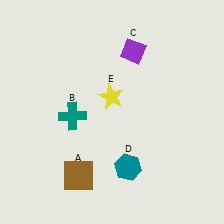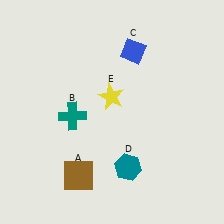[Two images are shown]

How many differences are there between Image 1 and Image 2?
There is 1 difference between the two images.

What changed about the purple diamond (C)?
In Image 1, C is purple. In Image 2, it changed to blue.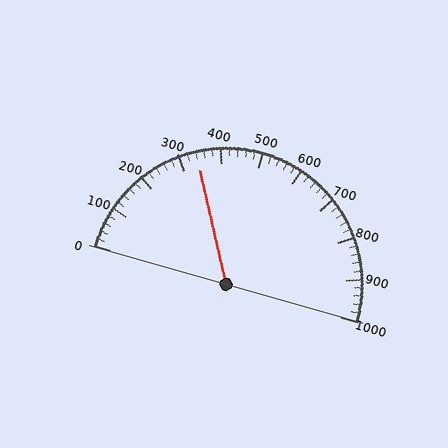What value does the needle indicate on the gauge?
The needle indicates approximately 340.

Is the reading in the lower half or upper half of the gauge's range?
The reading is in the lower half of the range (0 to 1000).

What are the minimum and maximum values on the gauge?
The gauge ranges from 0 to 1000.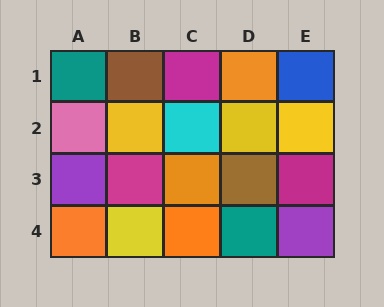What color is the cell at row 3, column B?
Magenta.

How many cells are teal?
2 cells are teal.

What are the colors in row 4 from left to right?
Orange, yellow, orange, teal, purple.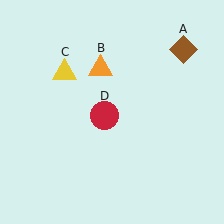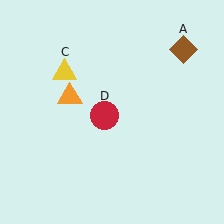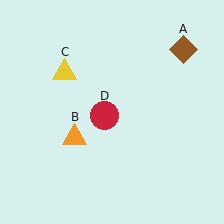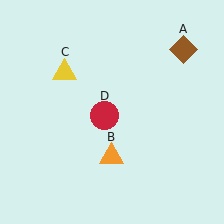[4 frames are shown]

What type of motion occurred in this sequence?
The orange triangle (object B) rotated counterclockwise around the center of the scene.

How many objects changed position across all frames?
1 object changed position: orange triangle (object B).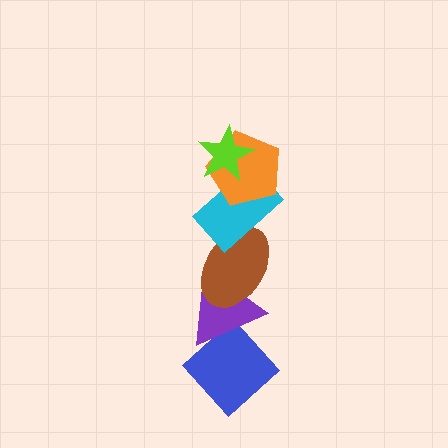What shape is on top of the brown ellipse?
The cyan rectangle is on top of the brown ellipse.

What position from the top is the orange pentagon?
The orange pentagon is 2nd from the top.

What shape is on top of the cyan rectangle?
The orange pentagon is on top of the cyan rectangle.